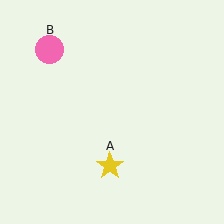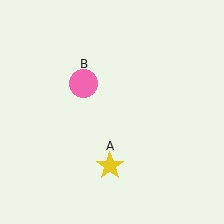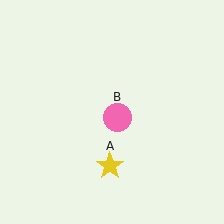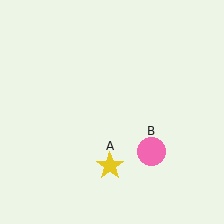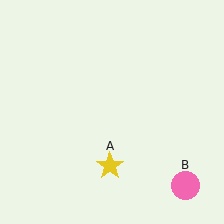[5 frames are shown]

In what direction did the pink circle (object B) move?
The pink circle (object B) moved down and to the right.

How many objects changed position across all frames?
1 object changed position: pink circle (object B).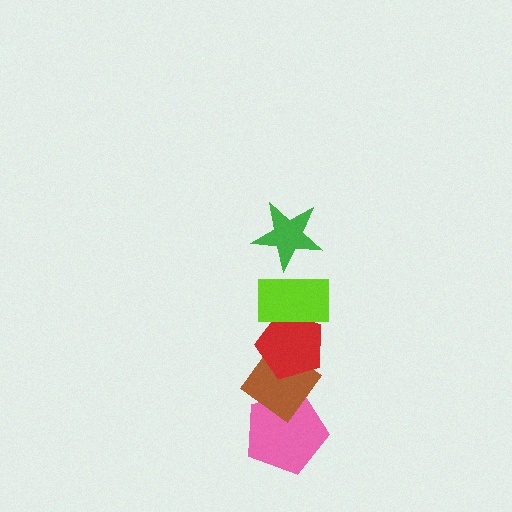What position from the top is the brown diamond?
The brown diamond is 4th from the top.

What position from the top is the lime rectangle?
The lime rectangle is 2nd from the top.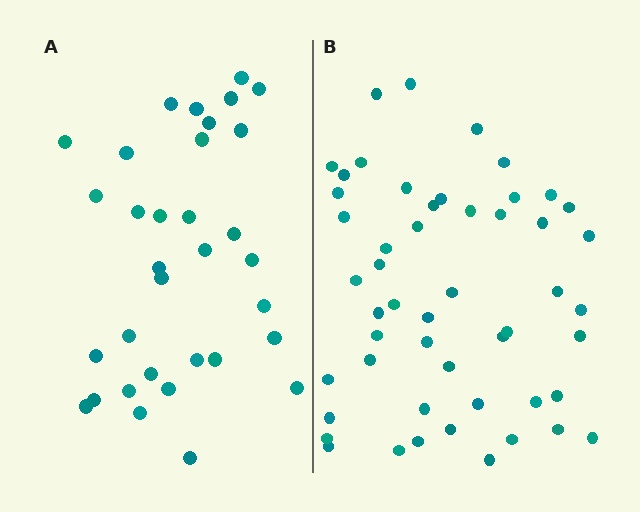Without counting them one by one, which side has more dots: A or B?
Region B (the right region) has more dots.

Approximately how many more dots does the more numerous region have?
Region B has approximately 20 more dots than region A.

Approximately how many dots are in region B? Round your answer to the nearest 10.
About 50 dots. (The exact count is 51, which rounds to 50.)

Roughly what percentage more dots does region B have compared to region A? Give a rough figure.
About 55% more.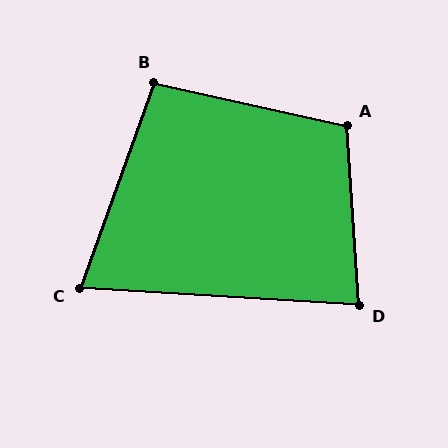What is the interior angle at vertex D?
Approximately 83 degrees (acute).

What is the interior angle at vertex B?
Approximately 97 degrees (obtuse).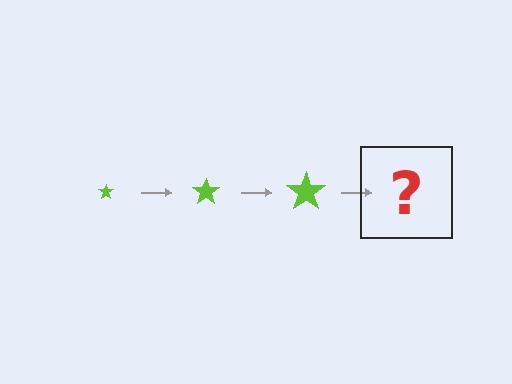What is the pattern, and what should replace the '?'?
The pattern is that the star gets progressively larger each step. The '?' should be a lime star, larger than the previous one.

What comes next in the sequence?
The next element should be a lime star, larger than the previous one.